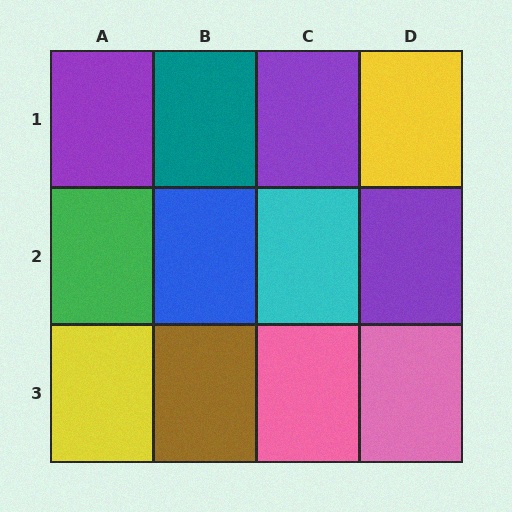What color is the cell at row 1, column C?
Purple.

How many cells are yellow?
2 cells are yellow.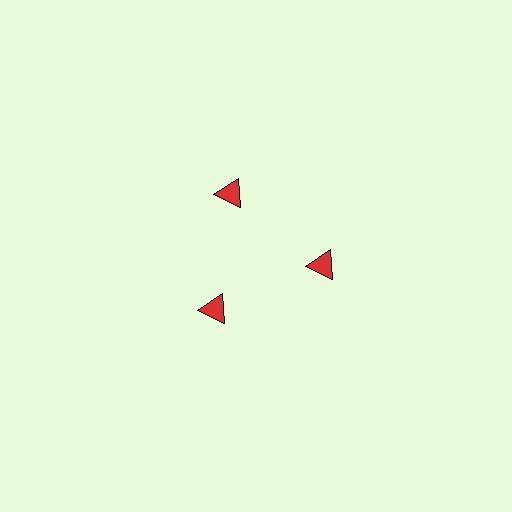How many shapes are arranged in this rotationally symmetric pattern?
There are 3 shapes, arranged in 3 groups of 1.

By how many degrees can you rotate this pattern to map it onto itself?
The pattern maps onto itself every 120 degrees of rotation.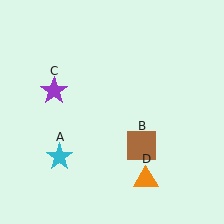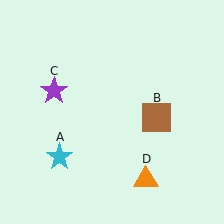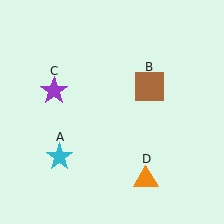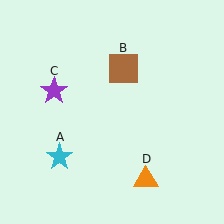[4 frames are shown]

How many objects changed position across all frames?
1 object changed position: brown square (object B).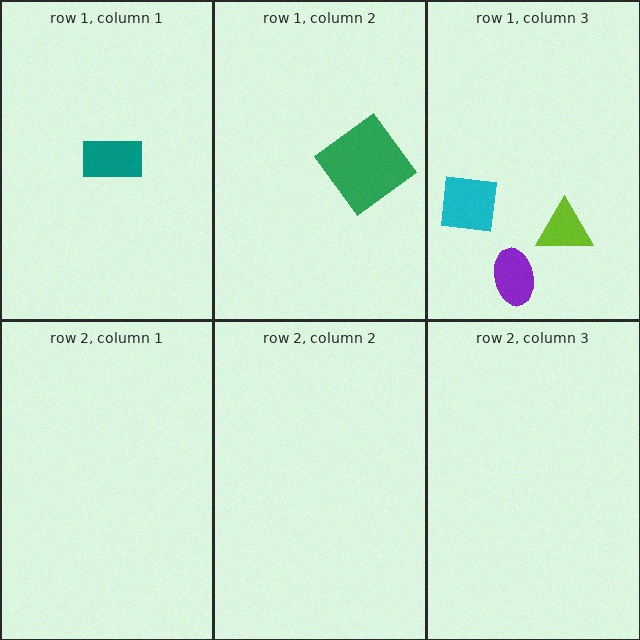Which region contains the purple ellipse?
The row 1, column 3 region.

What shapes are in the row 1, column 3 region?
The cyan square, the purple ellipse, the lime triangle.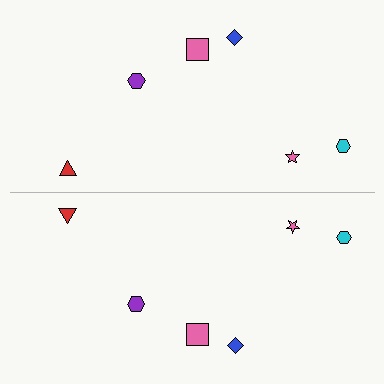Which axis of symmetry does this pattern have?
The pattern has a horizontal axis of symmetry running through the center of the image.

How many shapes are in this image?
There are 12 shapes in this image.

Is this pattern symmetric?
Yes, this pattern has bilateral (reflection) symmetry.